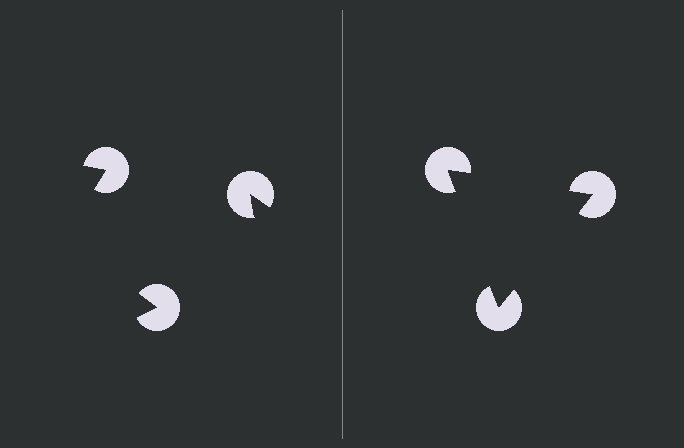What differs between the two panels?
The pac-man discs are positioned identically on both sides; only the wedge orientations differ. On the right they align to a triangle; on the left they are misaligned.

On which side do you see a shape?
An illusory triangle appears on the right side. On the left side the wedge cuts are rotated, so no coherent shape forms.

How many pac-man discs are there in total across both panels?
6 — 3 on each side.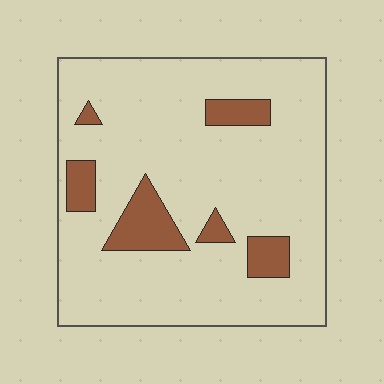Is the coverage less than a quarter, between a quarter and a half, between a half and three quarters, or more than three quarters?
Less than a quarter.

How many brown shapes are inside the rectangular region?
6.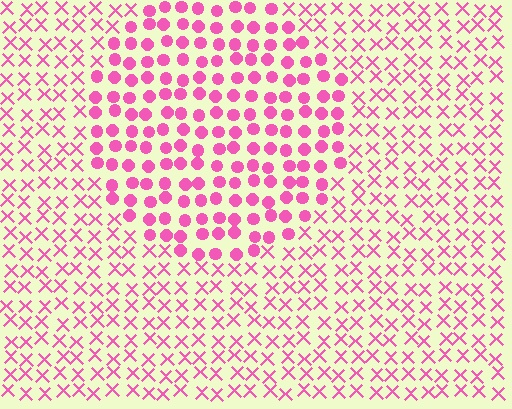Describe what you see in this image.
The image is filled with small pink elements arranged in a uniform grid. A circle-shaped region contains circles, while the surrounding area contains X marks. The boundary is defined purely by the change in element shape.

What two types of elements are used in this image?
The image uses circles inside the circle region and X marks outside it.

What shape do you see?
I see a circle.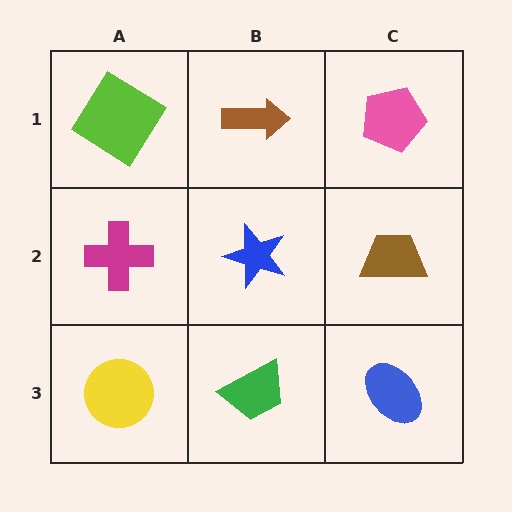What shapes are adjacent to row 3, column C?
A brown trapezoid (row 2, column C), a green trapezoid (row 3, column B).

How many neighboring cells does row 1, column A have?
2.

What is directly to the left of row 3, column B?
A yellow circle.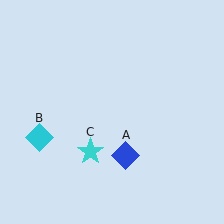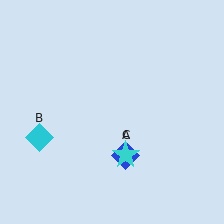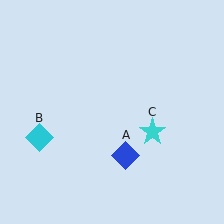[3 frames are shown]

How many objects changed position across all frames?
1 object changed position: cyan star (object C).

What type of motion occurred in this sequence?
The cyan star (object C) rotated counterclockwise around the center of the scene.